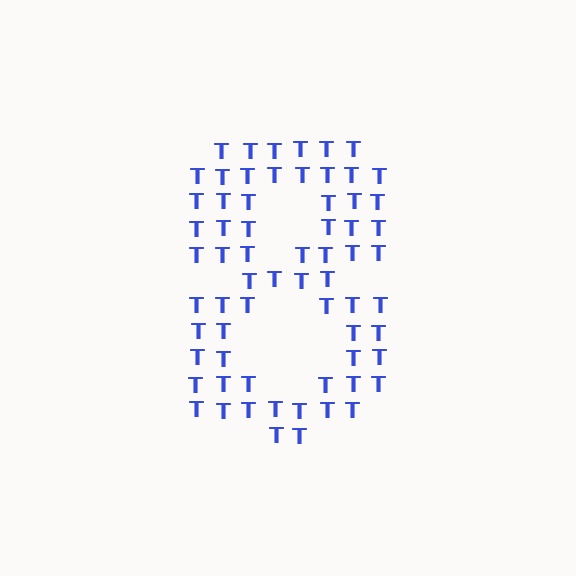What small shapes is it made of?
It is made of small letter T's.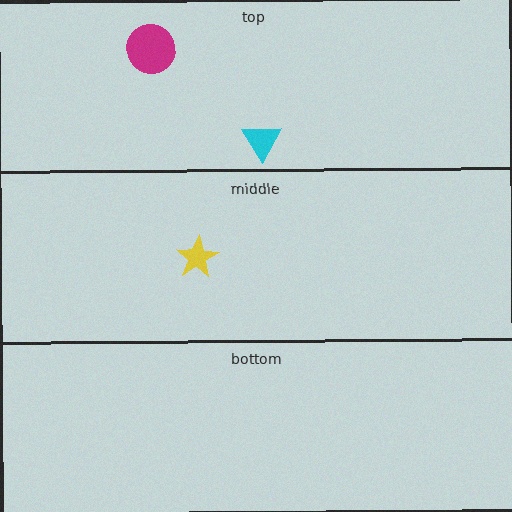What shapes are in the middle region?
The yellow star.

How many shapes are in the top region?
2.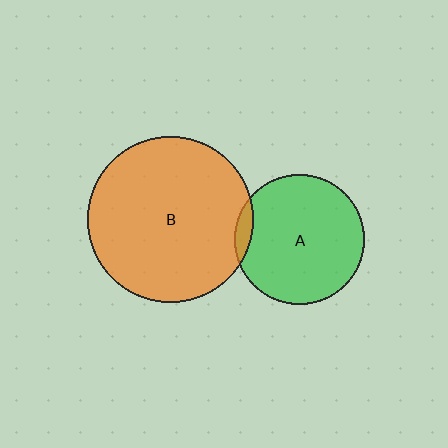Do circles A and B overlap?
Yes.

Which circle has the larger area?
Circle B (orange).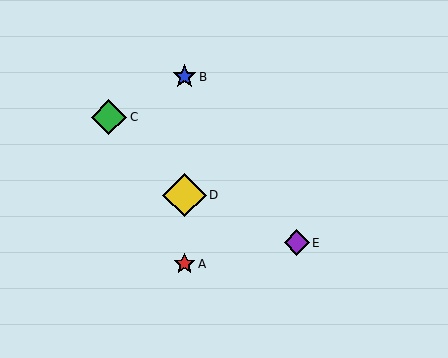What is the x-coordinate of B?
Object B is at x≈184.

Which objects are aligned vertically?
Objects A, B, D are aligned vertically.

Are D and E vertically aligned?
No, D is at x≈184 and E is at x≈297.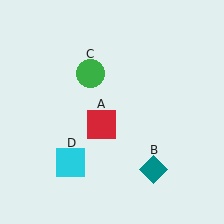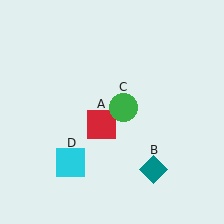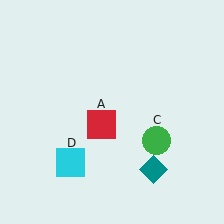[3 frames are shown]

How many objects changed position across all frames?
1 object changed position: green circle (object C).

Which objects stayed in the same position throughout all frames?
Red square (object A) and teal diamond (object B) and cyan square (object D) remained stationary.